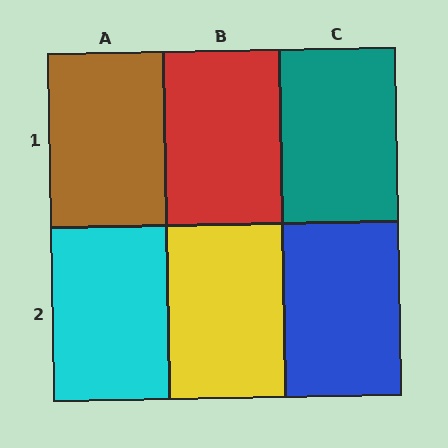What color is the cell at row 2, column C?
Blue.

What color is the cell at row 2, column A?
Cyan.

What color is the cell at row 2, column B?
Yellow.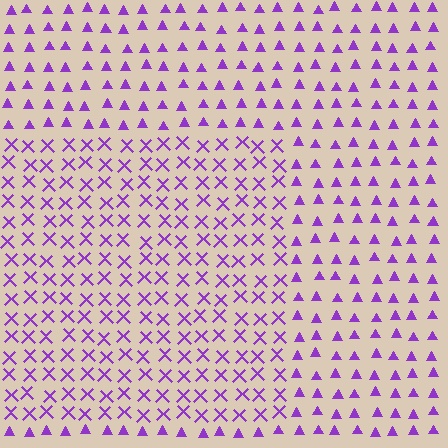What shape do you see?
I see a rectangle.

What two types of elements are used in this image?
The image uses X marks inside the rectangle region and triangles outside it.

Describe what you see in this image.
The image is filled with small purple elements arranged in a uniform grid. A rectangle-shaped region contains X marks, while the surrounding area contains triangles. The boundary is defined purely by the change in element shape.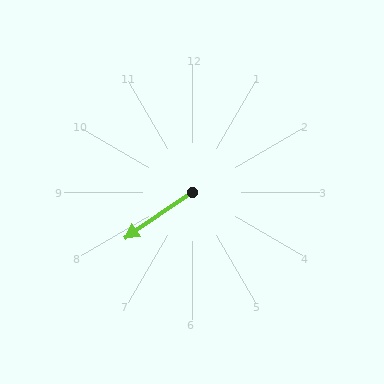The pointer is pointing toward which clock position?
Roughly 8 o'clock.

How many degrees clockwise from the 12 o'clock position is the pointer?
Approximately 236 degrees.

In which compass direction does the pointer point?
Southwest.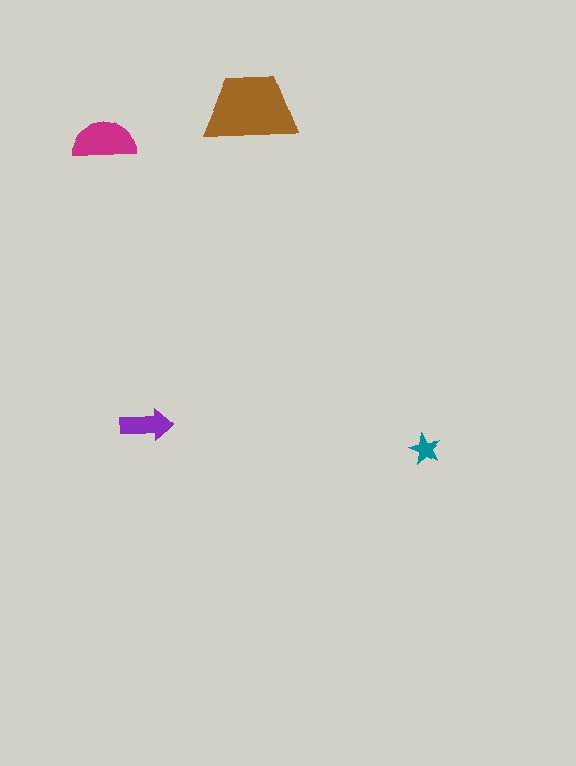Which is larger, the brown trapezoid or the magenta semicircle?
The brown trapezoid.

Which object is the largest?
The brown trapezoid.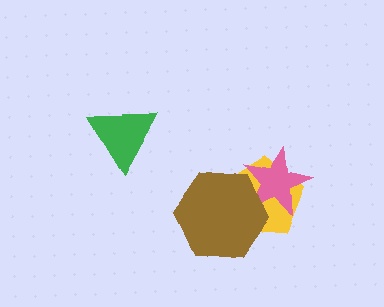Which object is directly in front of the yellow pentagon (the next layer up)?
The pink star is directly in front of the yellow pentagon.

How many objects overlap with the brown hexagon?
2 objects overlap with the brown hexagon.